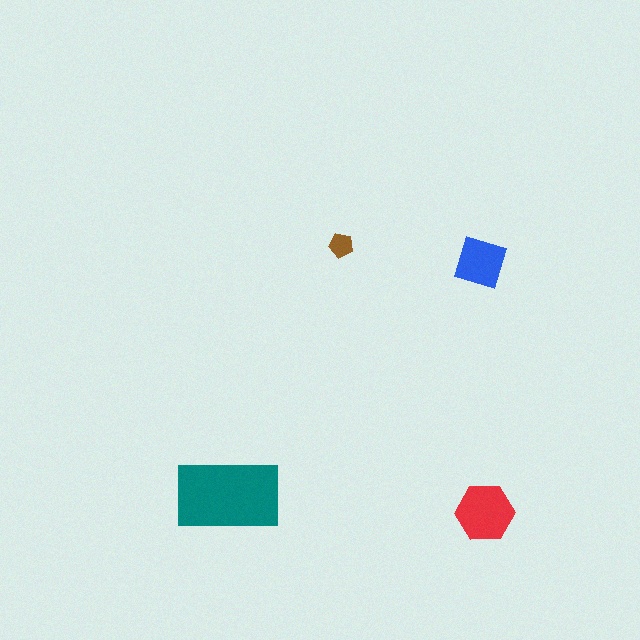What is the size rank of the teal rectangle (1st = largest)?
1st.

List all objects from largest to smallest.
The teal rectangle, the red hexagon, the blue square, the brown pentagon.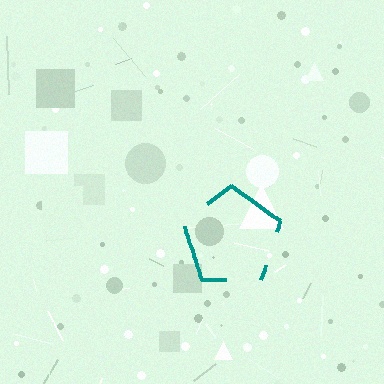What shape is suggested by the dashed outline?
The dashed outline suggests a pentagon.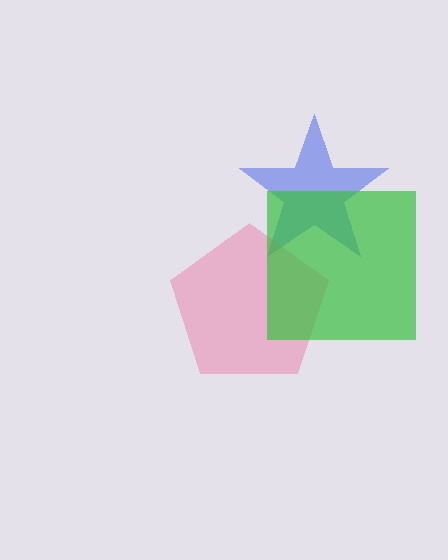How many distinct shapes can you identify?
There are 3 distinct shapes: a blue star, a pink pentagon, a green square.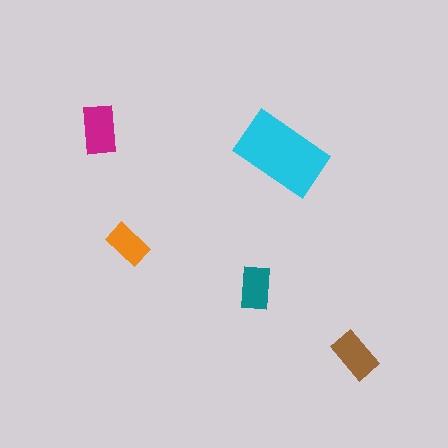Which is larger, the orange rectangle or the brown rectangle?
The brown one.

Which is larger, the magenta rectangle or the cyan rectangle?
The cyan one.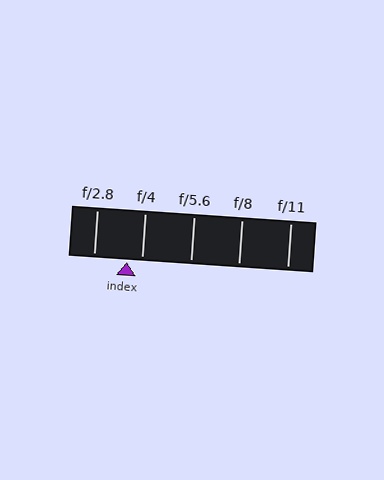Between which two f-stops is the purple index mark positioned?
The index mark is between f/2.8 and f/4.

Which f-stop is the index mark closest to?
The index mark is closest to f/4.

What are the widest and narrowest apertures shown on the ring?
The widest aperture shown is f/2.8 and the narrowest is f/11.